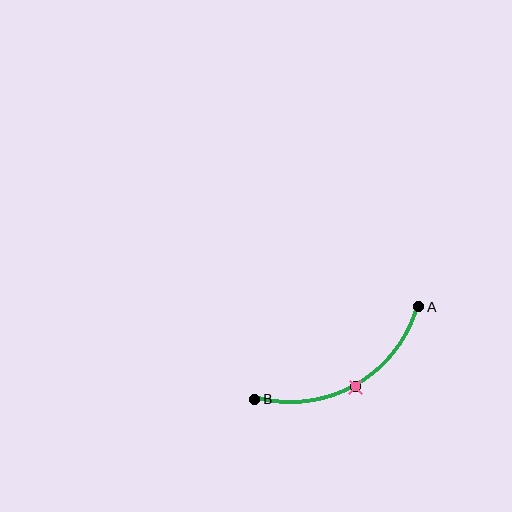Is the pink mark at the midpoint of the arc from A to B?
Yes. The pink mark lies on the arc at equal arc-length from both A and B — it is the arc midpoint.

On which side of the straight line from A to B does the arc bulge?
The arc bulges below the straight line connecting A and B.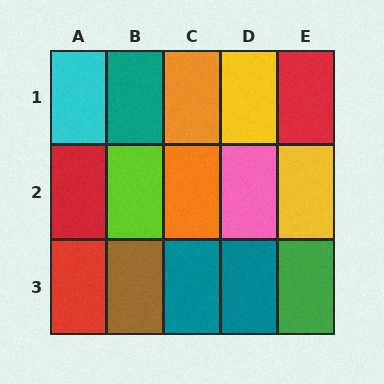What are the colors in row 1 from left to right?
Cyan, teal, orange, yellow, red.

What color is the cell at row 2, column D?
Pink.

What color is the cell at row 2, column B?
Lime.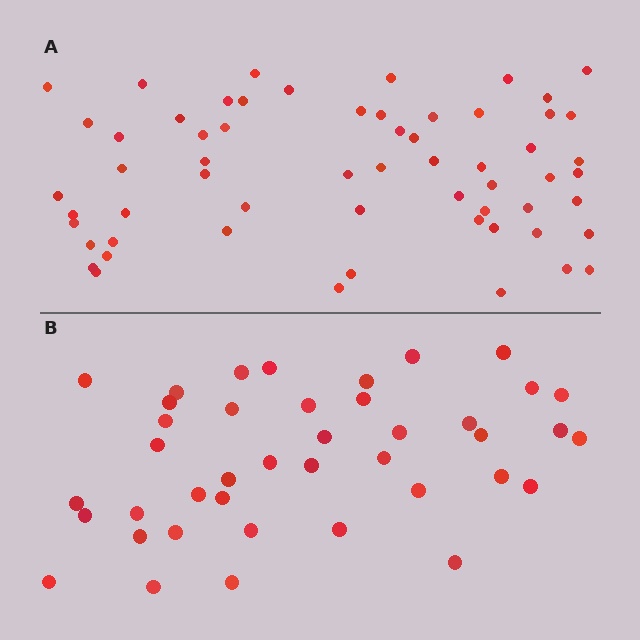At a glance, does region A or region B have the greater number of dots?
Region A (the top region) has more dots.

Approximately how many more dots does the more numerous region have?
Region A has approximately 20 more dots than region B.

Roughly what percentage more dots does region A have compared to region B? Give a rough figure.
About 45% more.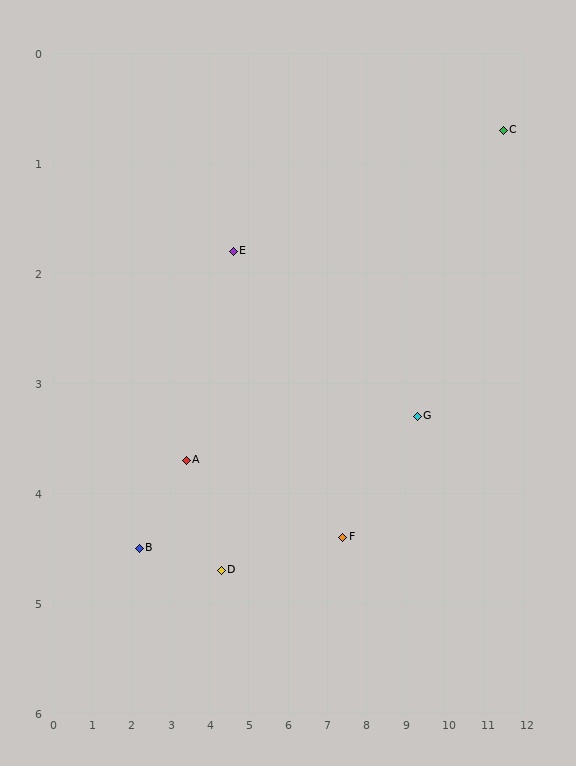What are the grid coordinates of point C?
Point C is at approximately (11.5, 0.7).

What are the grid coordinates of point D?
Point D is at approximately (4.3, 4.7).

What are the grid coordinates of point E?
Point E is at approximately (4.6, 1.8).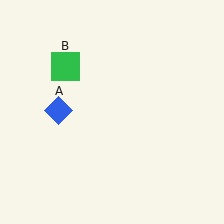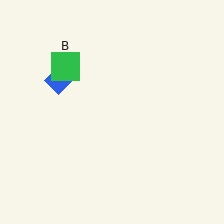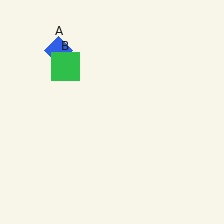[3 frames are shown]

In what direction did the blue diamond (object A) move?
The blue diamond (object A) moved up.